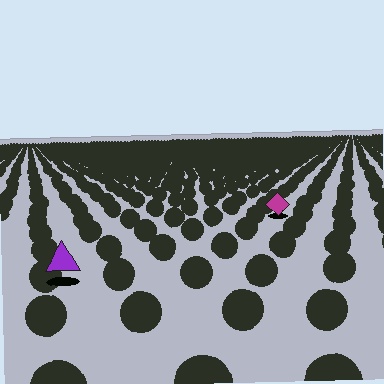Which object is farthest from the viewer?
The magenta diamond is farthest from the viewer. It appears smaller and the ground texture around it is denser.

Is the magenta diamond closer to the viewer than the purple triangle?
No. The purple triangle is closer — you can tell from the texture gradient: the ground texture is coarser near it.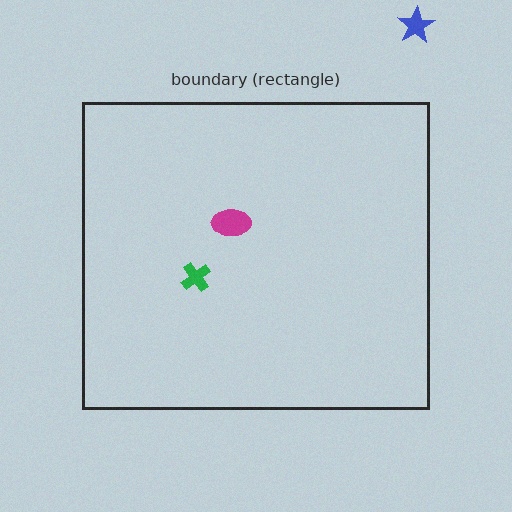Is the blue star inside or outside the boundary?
Outside.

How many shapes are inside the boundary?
2 inside, 1 outside.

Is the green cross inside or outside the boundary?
Inside.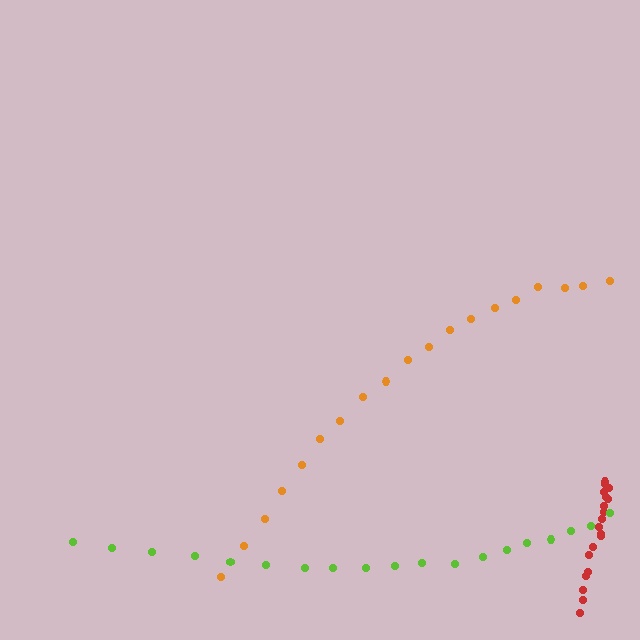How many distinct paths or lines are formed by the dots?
There are 3 distinct paths.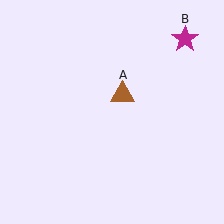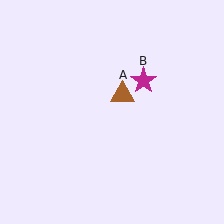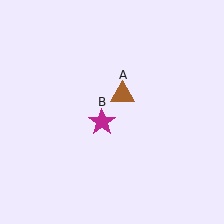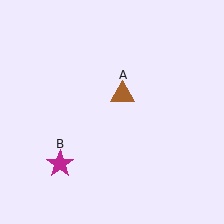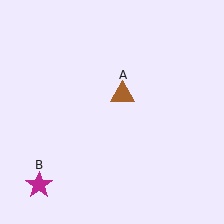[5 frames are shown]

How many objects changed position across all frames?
1 object changed position: magenta star (object B).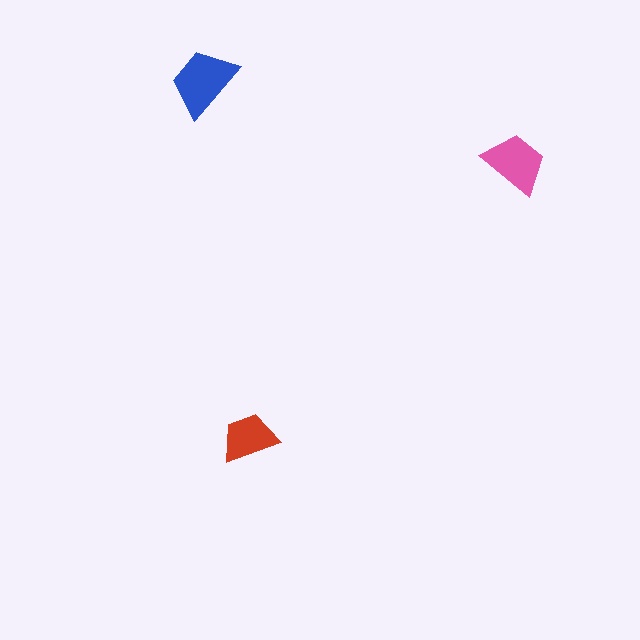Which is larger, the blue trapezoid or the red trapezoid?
The blue one.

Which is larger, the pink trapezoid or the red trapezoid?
The pink one.